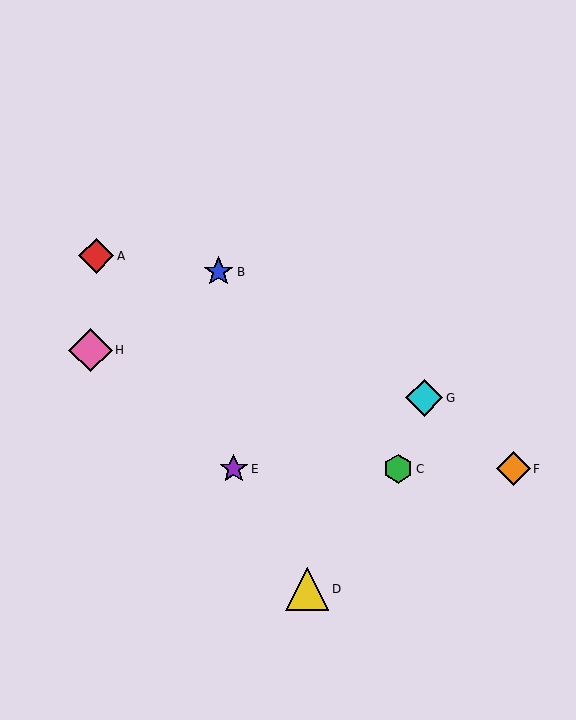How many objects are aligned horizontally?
3 objects (C, E, F) are aligned horizontally.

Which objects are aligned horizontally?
Objects C, E, F are aligned horizontally.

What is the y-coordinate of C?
Object C is at y≈469.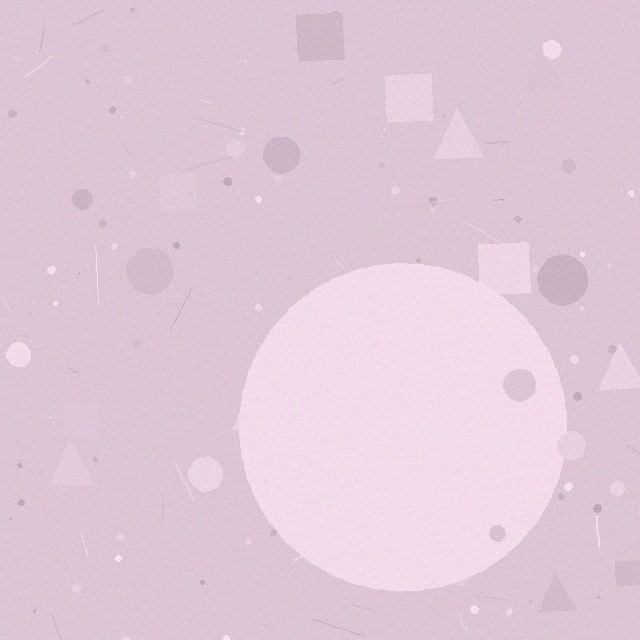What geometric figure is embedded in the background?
A circle is embedded in the background.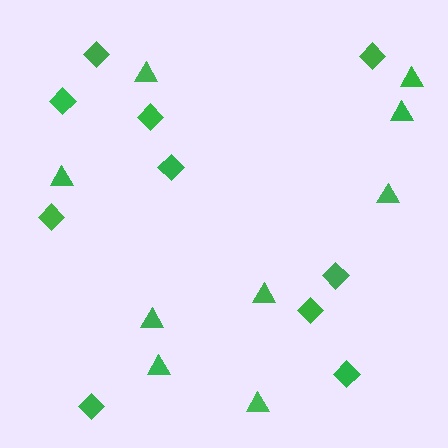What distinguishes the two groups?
There are 2 groups: one group of triangles (9) and one group of diamonds (10).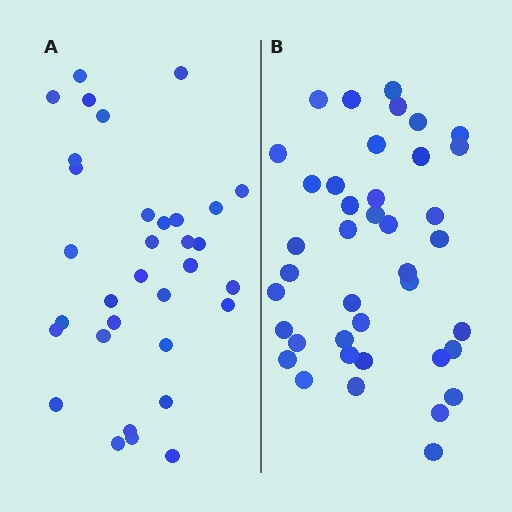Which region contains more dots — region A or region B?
Region B (the right region) has more dots.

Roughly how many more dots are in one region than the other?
Region B has roughly 8 or so more dots than region A.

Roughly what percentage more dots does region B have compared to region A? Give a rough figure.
About 20% more.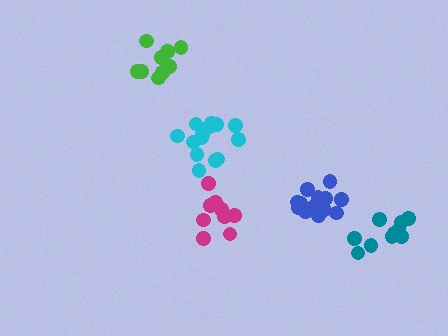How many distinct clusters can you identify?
There are 5 distinct clusters.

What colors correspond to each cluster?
The clusters are colored: magenta, green, cyan, blue, teal.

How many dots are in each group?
Group 1: 9 dots, Group 2: 9 dots, Group 3: 15 dots, Group 4: 15 dots, Group 5: 10 dots (58 total).